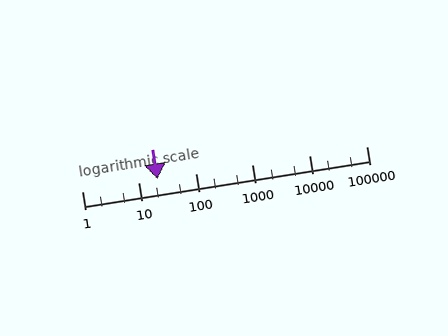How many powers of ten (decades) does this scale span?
The scale spans 5 decades, from 1 to 100000.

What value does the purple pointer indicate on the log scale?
The pointer indicates approximately 21.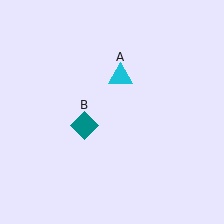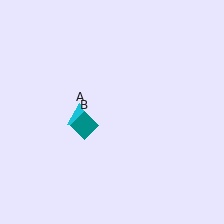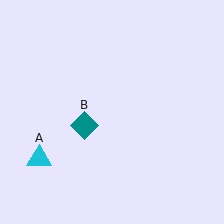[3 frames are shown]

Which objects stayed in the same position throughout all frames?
Teal diamond (object B) remained stationary.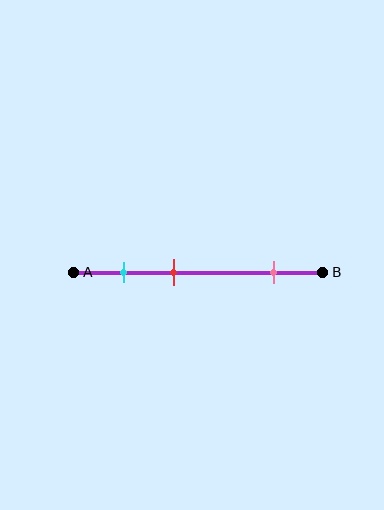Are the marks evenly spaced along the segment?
No, the marks are not evenly spaced.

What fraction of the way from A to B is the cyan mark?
The cyan mark is approximately 20% (0.2) of the way from A to B.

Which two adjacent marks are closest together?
The cyan and red marks are the closest adjacent pair.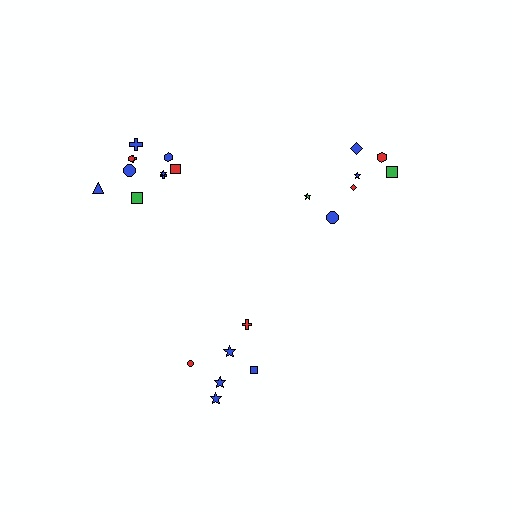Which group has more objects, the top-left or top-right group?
The top-left group.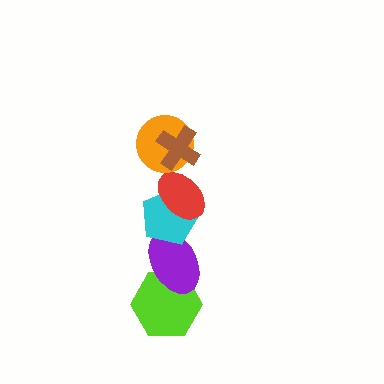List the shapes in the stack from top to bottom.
From top to bottom: the brown cross, the orange circle, the red ellipse, the cyan pentagon, the purple ellipse, the lime hexagon.